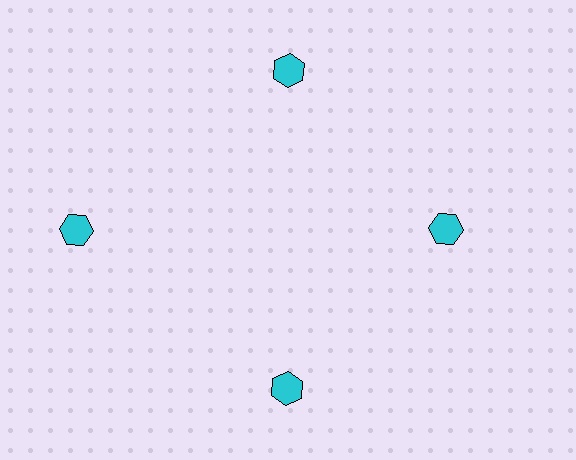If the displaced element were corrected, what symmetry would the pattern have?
It would have 4-fold rotational symmetry — the pattern would map onto itself every 90 degrees.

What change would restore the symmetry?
The symmetry would be restored by moving it inward, back onto the ring so that all 4 hexagons sit at equal angles and equal distance from the center.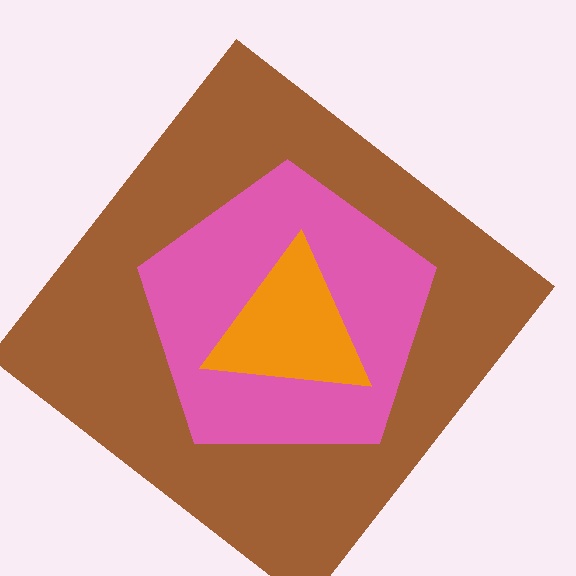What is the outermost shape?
The brown diamond.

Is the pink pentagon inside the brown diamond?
Yes.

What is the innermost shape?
The orange triangle.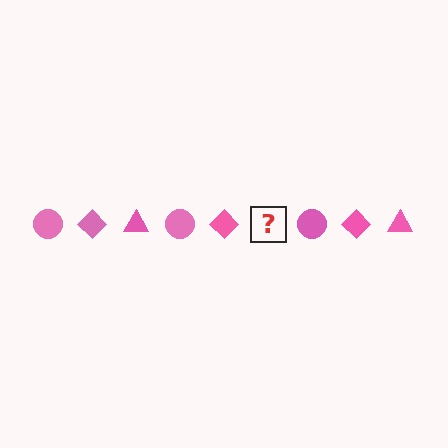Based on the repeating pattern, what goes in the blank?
The blank should be a pink triangle.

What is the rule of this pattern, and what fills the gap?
The rule is that the pattern cycles through circle, diamond, triangle shapes in pink. The gap should be filled with a pink triangle.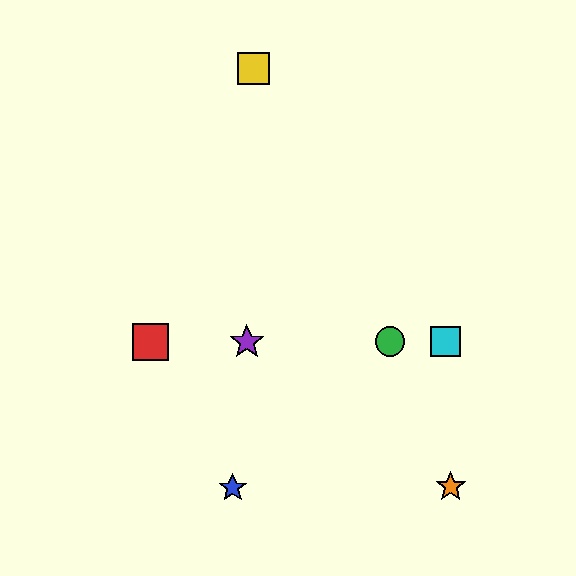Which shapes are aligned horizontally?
The red square, the green circle, the purple star, the cyan square are aligned horizontally.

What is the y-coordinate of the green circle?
The green circle is at y≈342.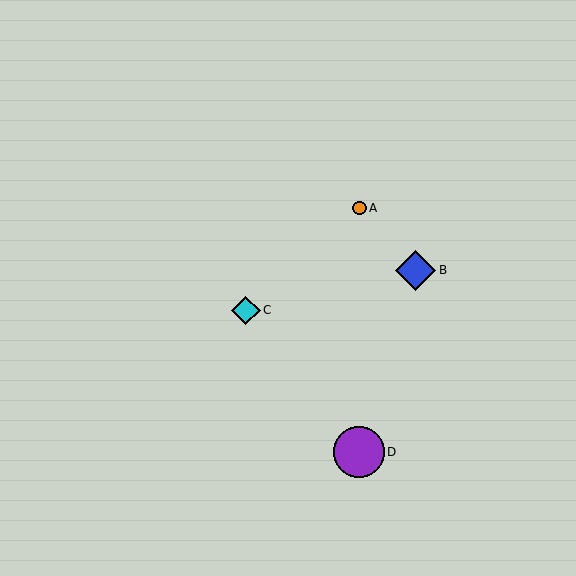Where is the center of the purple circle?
The center of the purple circle is at (359, 452).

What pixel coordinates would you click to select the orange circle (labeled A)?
Click at (359, 208) to select the orange circle A.